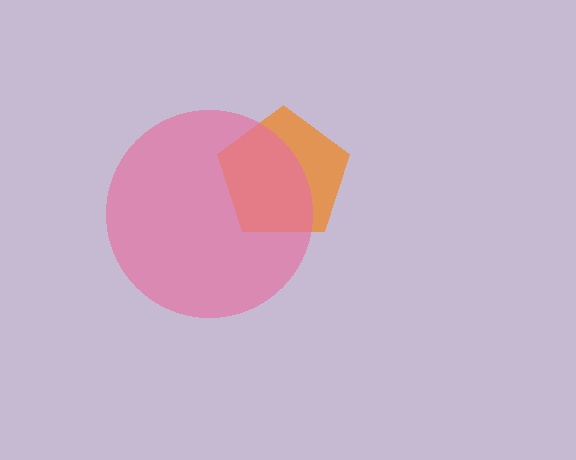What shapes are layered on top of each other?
The layered shapes are: an orange pentagon, a pink circle.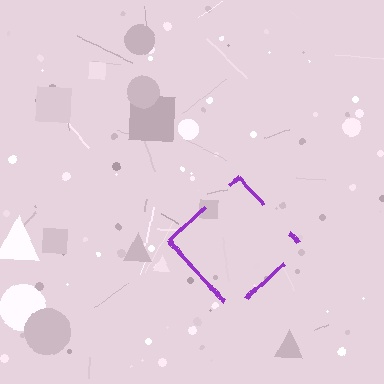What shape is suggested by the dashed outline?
The dashed outline suggests a diamond.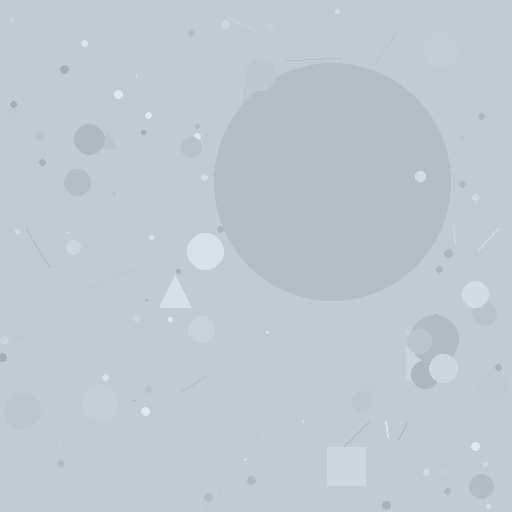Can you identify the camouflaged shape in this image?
The camouflaged shape is a circle.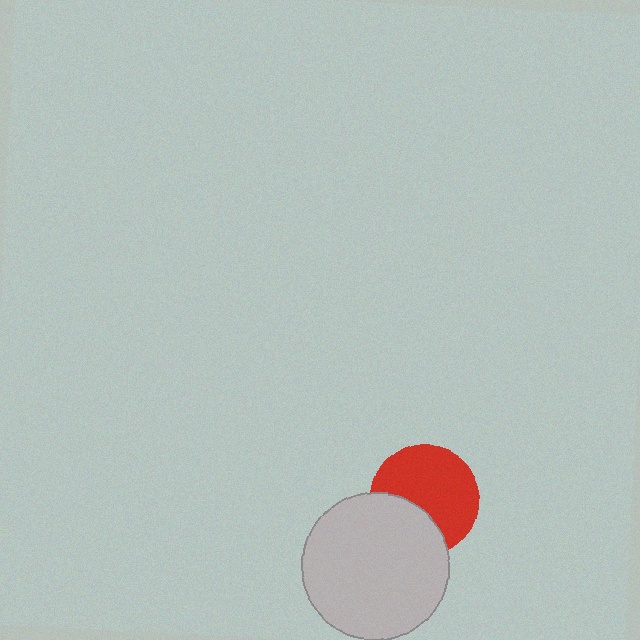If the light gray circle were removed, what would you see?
You would see the complete red circle.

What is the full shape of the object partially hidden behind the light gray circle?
The partially hidden object is a red circle.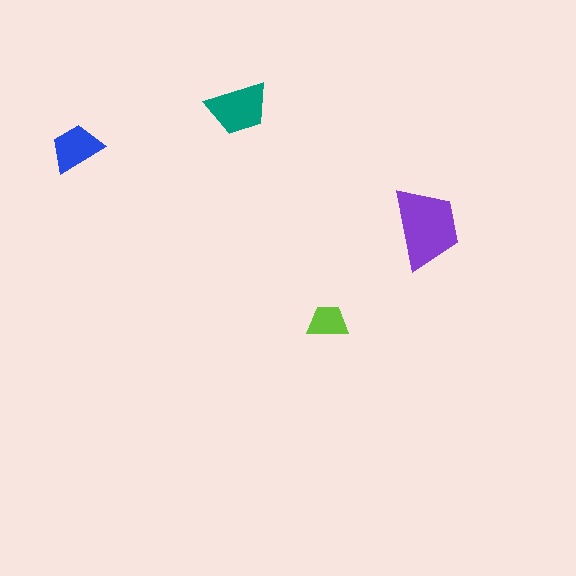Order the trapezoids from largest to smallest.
the purple one, the teal one, the blue one, the lime one.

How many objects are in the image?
There are 4 objects in the image.